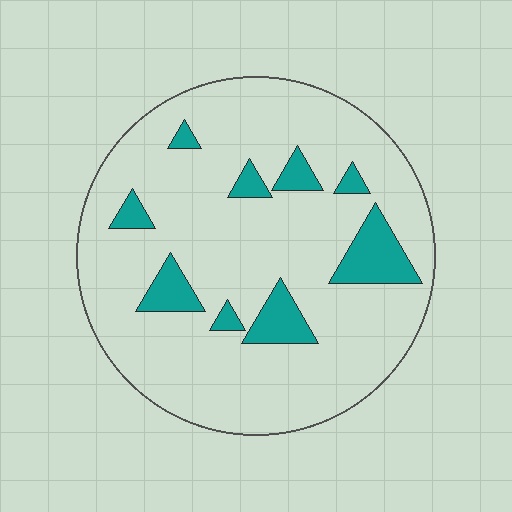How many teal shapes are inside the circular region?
9.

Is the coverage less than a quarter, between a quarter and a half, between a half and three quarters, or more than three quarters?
Less than a quarter.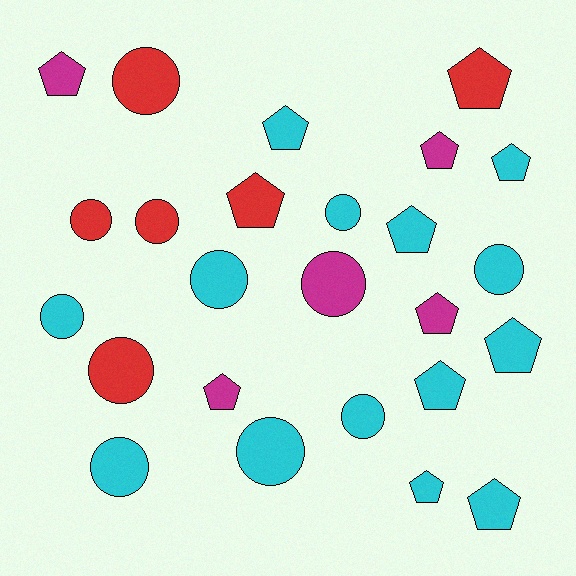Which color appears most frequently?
Cyan, with 14 objects.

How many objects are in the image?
There are 25 objects.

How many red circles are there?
There are 4 red circles.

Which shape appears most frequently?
Pentagon, with 13 objects.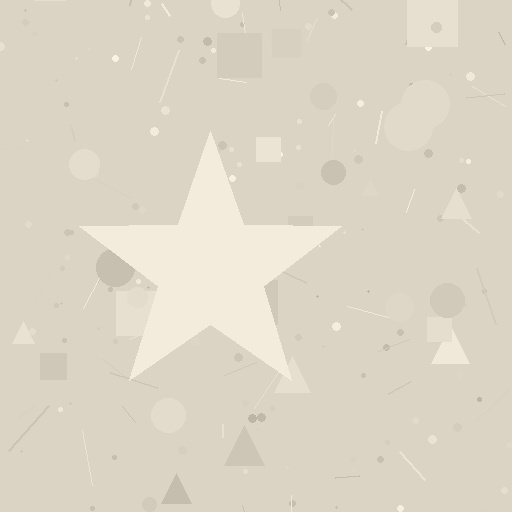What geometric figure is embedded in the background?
A star is embedded in the background.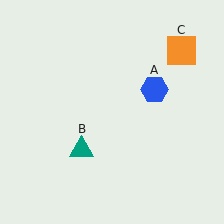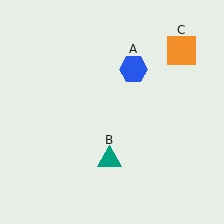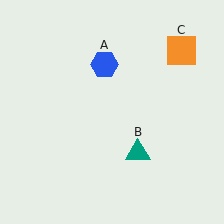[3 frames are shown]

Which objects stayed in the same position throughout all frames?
Orange square (object C) remained stationary.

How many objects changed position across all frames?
2 objects changed position: blue hexagon (object A), teal triangle (object B).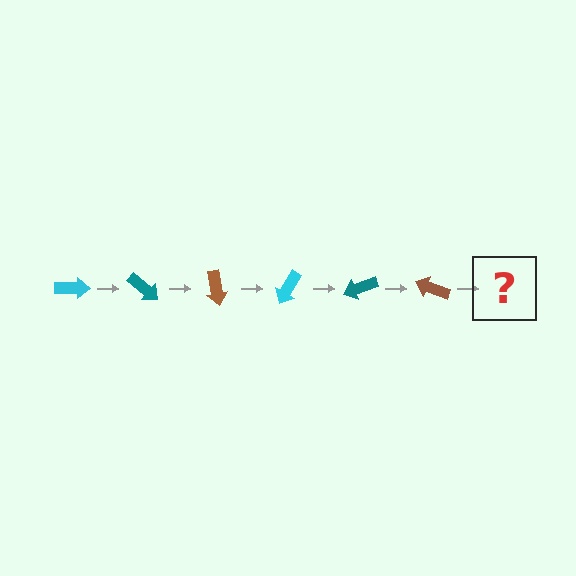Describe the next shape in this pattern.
It should be a cyan arrow, rotated 240 degrees from the start.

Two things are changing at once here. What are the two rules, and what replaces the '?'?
The two rules are that it rotates 40 degrees each step and the color cycles through cyan, teal, and brown. The '?' should be a cyan arrow, rotated 240 degrees from the start.